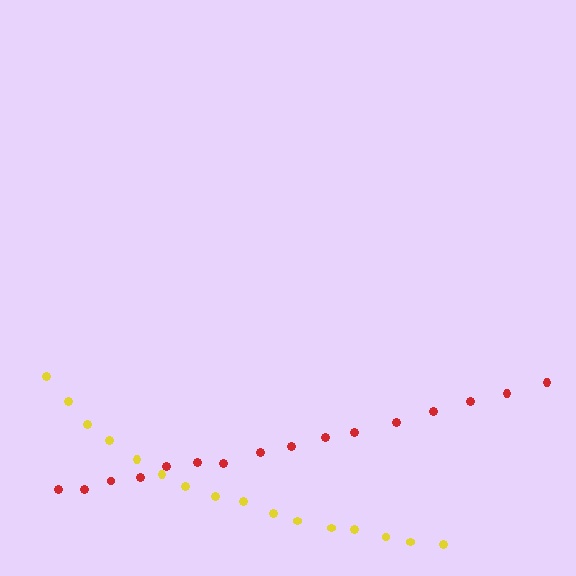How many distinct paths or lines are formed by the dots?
There are 2 distinct paths.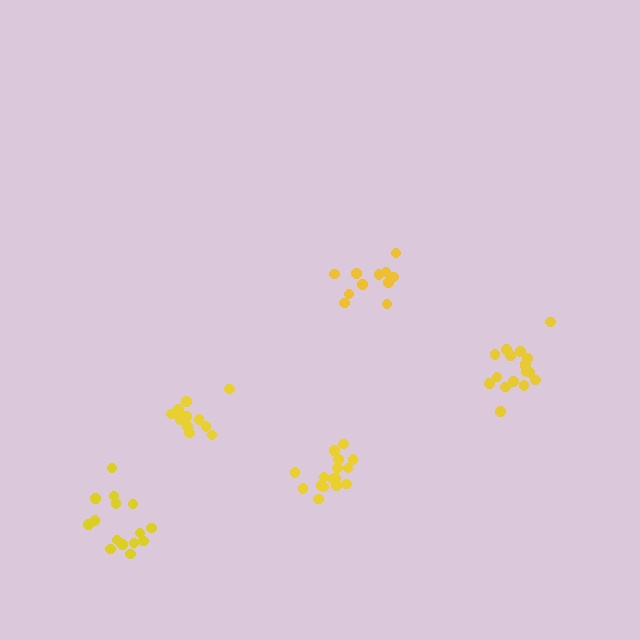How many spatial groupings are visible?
There are 5 spatial groupings.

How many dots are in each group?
Group 1: 11 dots, Group 2: 16 dots, Group 3: 17 dots, Group 4: 12 dots, Group 5: 15 dots (71 total).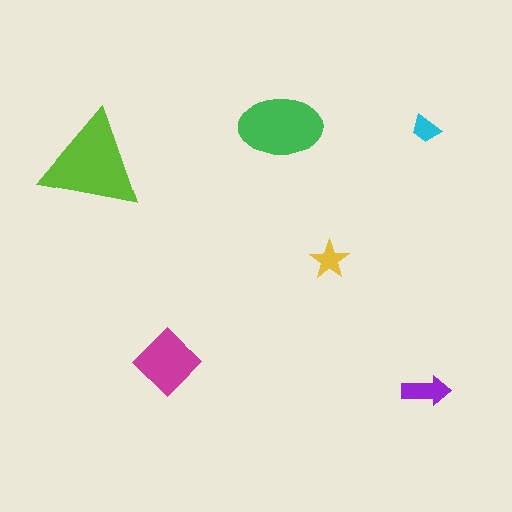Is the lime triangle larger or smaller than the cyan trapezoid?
Larger.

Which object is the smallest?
The cyan trapezoid.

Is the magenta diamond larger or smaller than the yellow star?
Larger.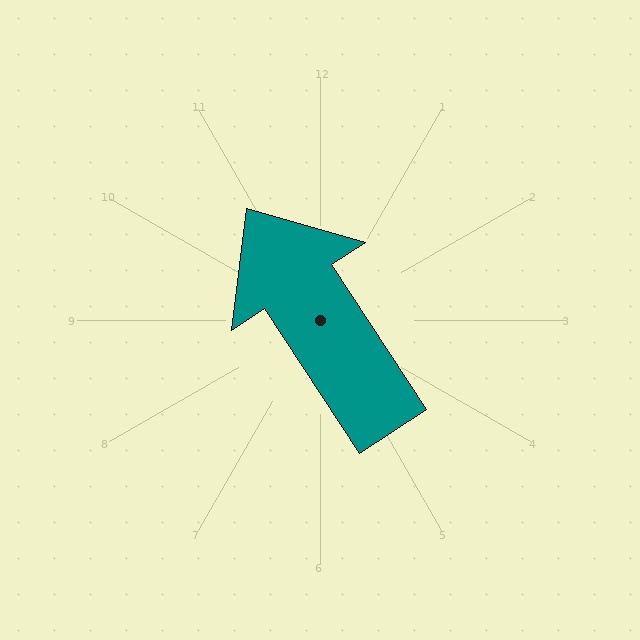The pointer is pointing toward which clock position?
Roughly 11 o'clock.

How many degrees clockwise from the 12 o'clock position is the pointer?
Approximately 327 degrees.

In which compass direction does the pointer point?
Northwest.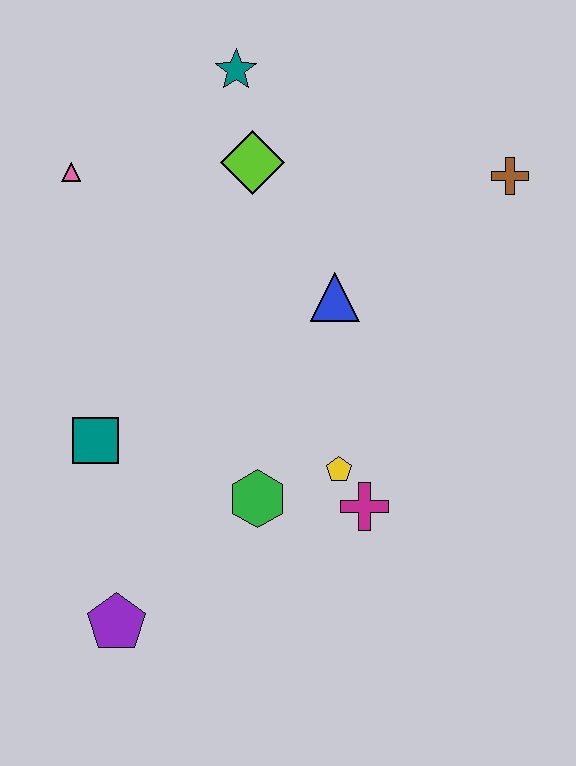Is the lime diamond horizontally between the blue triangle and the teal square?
Yes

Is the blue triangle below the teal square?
No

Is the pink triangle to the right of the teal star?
No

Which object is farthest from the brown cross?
The purple pentagon is farthest from the brown cross.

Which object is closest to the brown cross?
The blue triangle is closest to the brown cross.